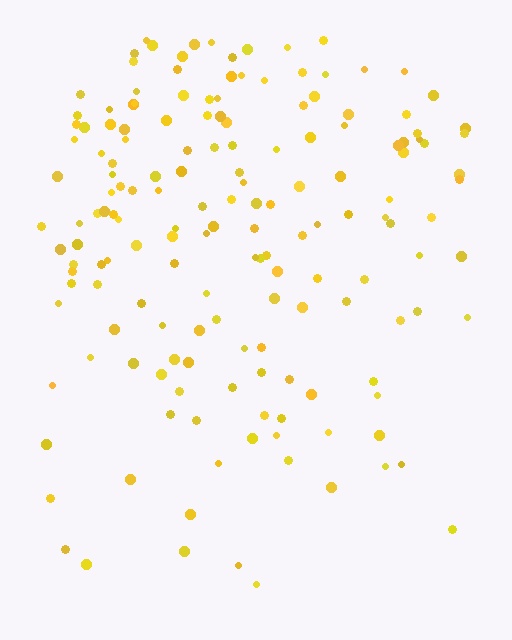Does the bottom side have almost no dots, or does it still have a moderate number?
Still a moderate number, just noticeably fewer than the top.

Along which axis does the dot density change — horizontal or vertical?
Vertical.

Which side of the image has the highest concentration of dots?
The top.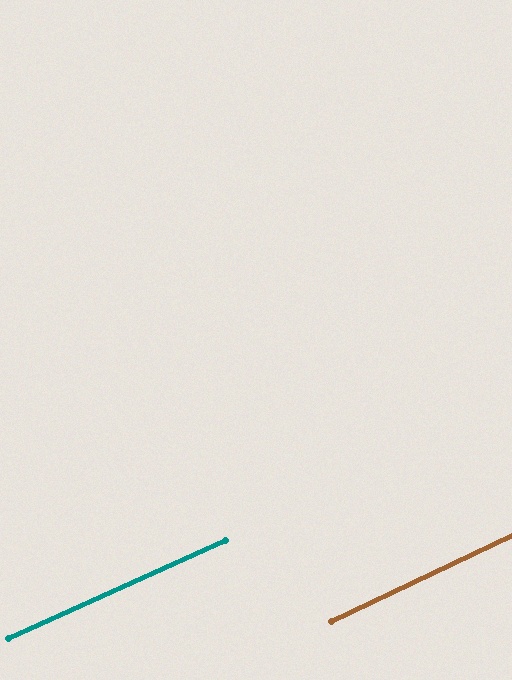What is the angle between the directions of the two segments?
Approximately 1 degree.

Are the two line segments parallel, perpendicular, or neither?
Parallel — their directions differ by only 1.1°.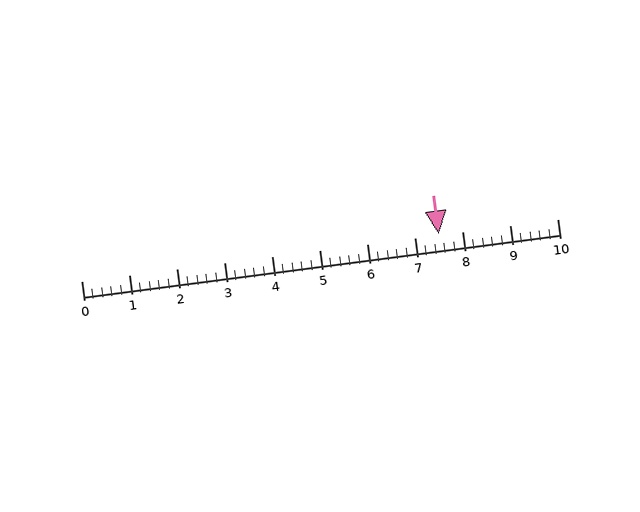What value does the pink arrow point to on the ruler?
The pink arrow points to approximately 7.5.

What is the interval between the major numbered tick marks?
The major tick marks are spaced 1 units apart.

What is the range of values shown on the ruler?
The ruler shows values from 0 to 10.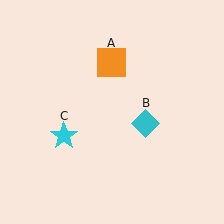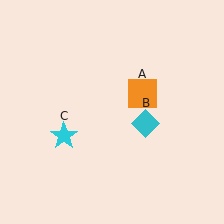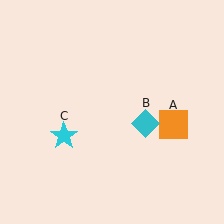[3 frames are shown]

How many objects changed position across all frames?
1 object changed position: orange square (object A).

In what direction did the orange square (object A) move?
The orange square (object A) moved down and to the right.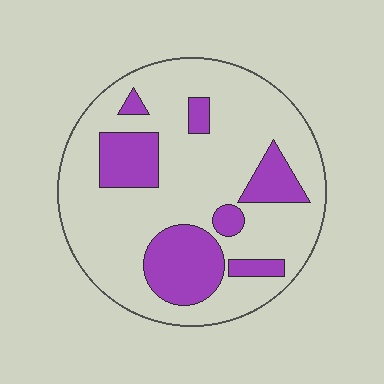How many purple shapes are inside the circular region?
7.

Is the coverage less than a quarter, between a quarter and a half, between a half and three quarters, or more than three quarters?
Less than a quarter.